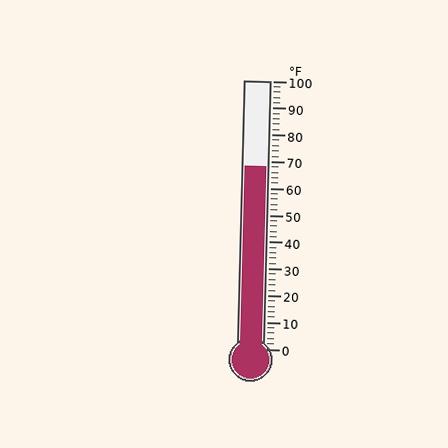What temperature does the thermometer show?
The thermometer shows approximately 68°F.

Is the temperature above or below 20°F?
The temperature is above 20°F.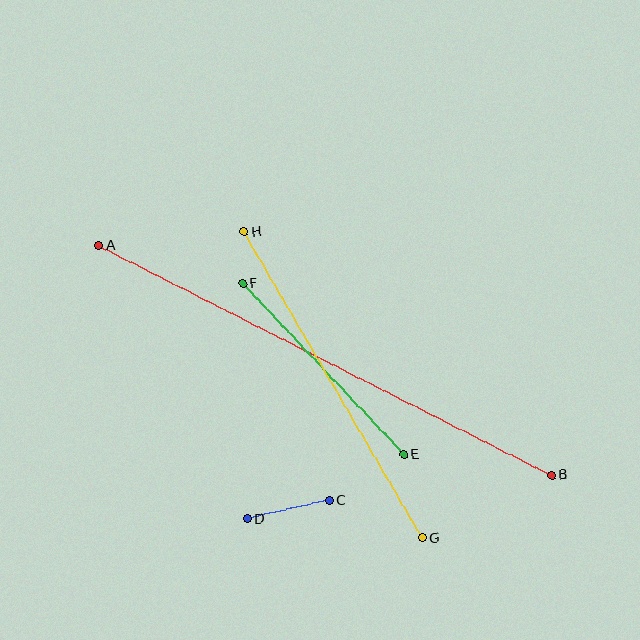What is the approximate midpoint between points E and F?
The midpoint is at approximately (323, 369) pixels.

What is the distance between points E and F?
The distance is approximately 235 pixels.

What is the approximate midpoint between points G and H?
The midpoint is at approximately (333, 385) pixels.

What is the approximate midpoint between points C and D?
The midpoint is at approximately (289, 510) pixels.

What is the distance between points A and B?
The distance is approximately 508 pixels.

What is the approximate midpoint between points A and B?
The midpoint is at approximately (325, 360) pixels.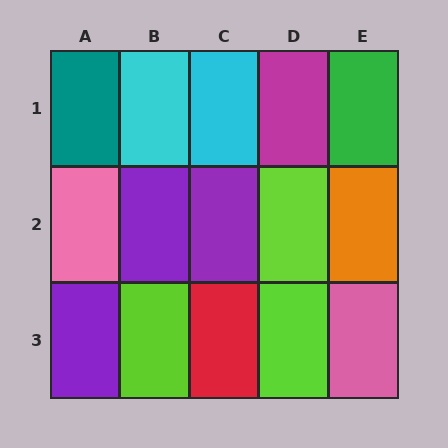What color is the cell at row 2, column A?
Pink.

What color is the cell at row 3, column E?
Pink.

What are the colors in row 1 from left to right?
Teal, cyan, cyan, magenta, green.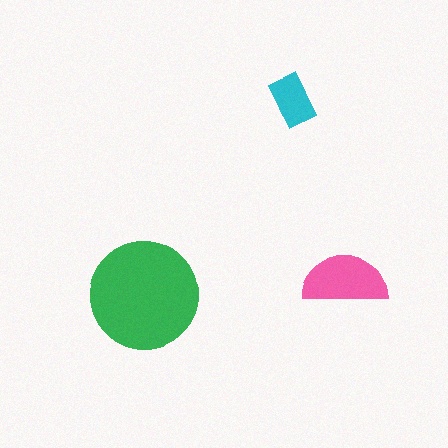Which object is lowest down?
The green circle is bottommost.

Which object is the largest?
The green circle.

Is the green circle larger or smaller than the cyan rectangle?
Larger.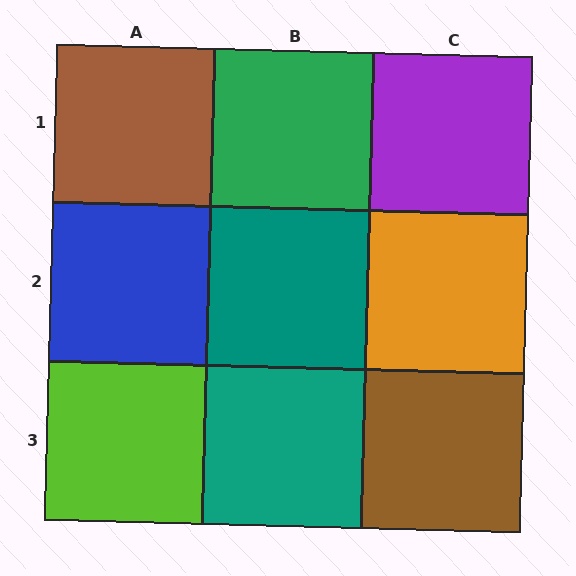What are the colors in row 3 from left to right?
Lime, teal, brown.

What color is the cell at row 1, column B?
Green.